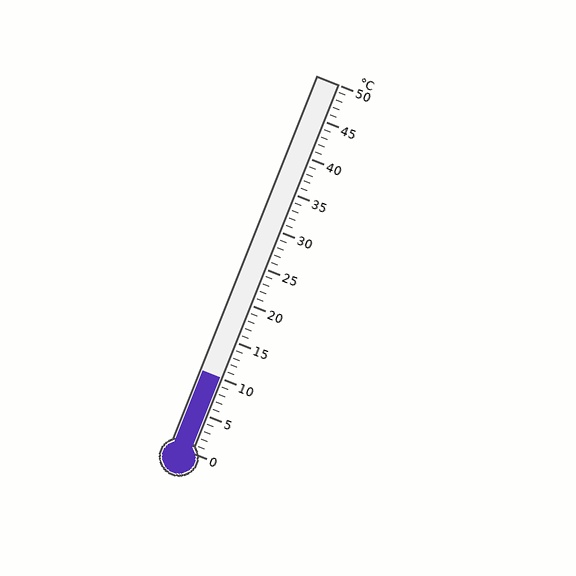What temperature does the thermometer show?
The thermometer shows approximately 10°C.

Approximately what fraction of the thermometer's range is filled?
The thermometer is filled to approximately 20% of its range.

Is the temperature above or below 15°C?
The temperature is below 15°C.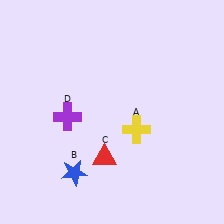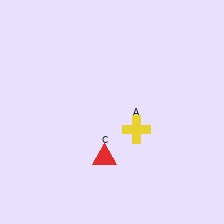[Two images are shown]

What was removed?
The blue star (B), the purple cross (D) were removed in Image 2.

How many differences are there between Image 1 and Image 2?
There are 2 differences between the two images.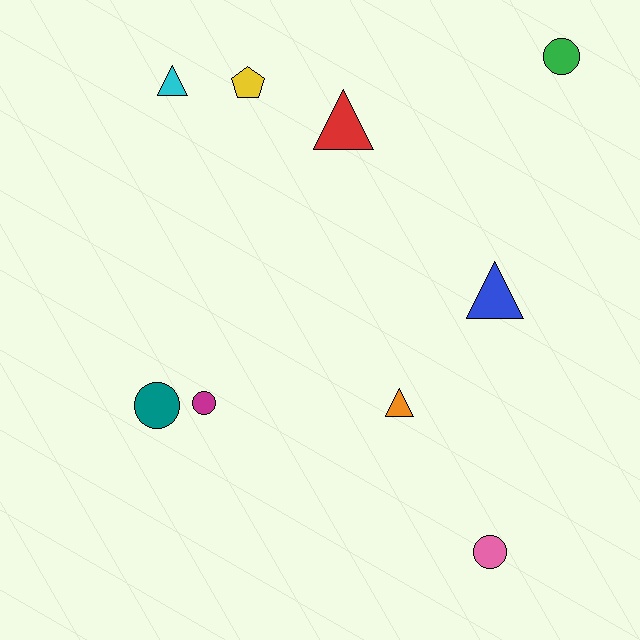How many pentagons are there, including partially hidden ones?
There is 1 pentagon.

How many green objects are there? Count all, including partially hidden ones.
There is 1 green object.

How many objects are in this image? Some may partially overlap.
There are 9 objects.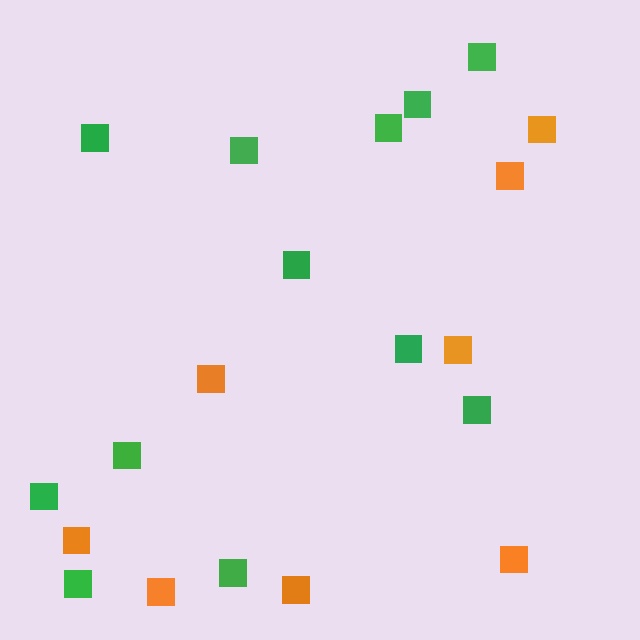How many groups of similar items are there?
There are 2 groups: one group of green squares (12) and one group of orange squares (8).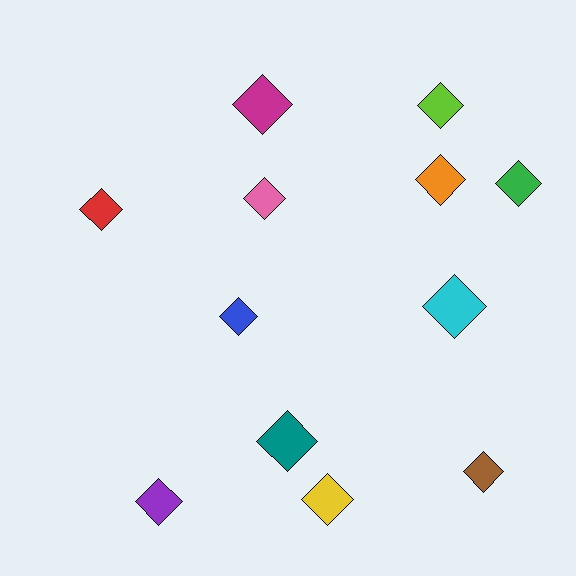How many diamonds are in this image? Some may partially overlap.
There are 12 diamonds.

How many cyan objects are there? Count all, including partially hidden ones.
There is 1 cyan object.